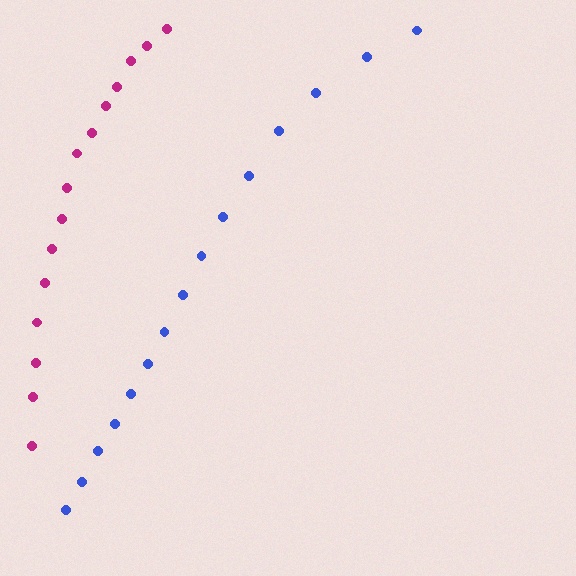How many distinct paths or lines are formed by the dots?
There are 2 distinct paths.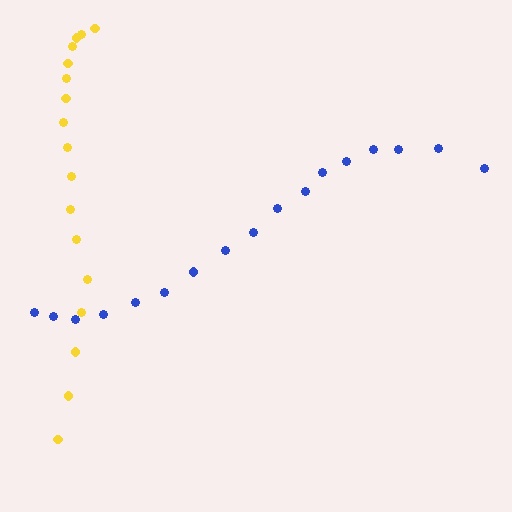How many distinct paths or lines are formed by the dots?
There are 2 distinct paths.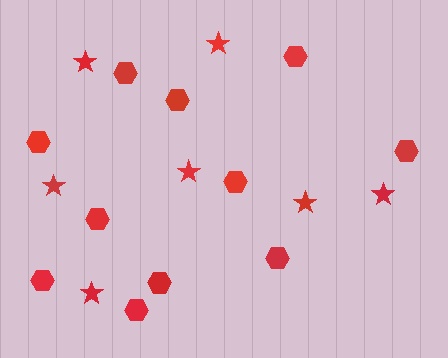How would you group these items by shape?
There are 2 groups: one group of stars (7) and one group of hexagons (11).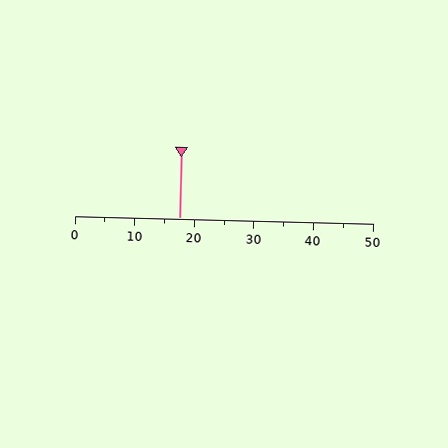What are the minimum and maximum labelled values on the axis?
The axis runs from 0 to 50.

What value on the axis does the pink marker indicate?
The marker indicates approximately 17.5.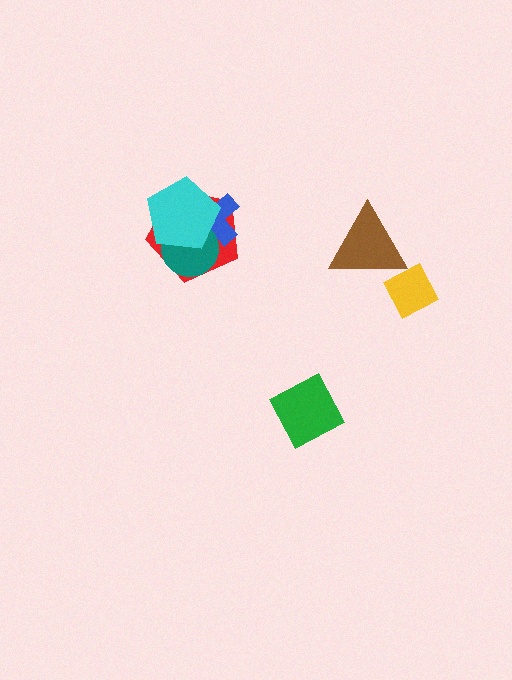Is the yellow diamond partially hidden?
Yes, it is partially covered by another shape.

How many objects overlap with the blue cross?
3 objects overlap with the blue cross.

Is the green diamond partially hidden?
No, no other shape covers it.